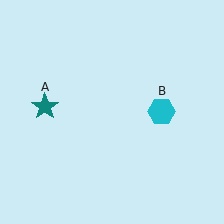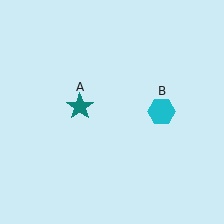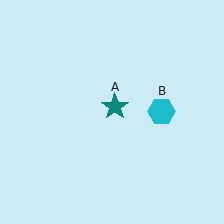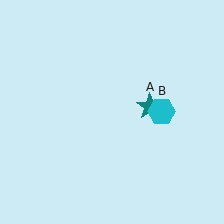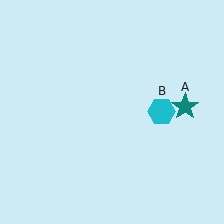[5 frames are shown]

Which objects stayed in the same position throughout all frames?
Cyan hexagon (object B) remained stationary.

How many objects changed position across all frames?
1 object changed position: teal star (object A).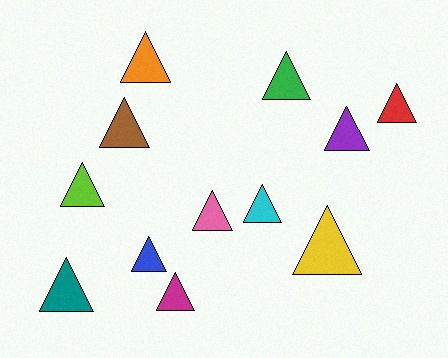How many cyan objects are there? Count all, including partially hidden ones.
There is 1 cyan object.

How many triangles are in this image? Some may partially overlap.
There are 12 triangles.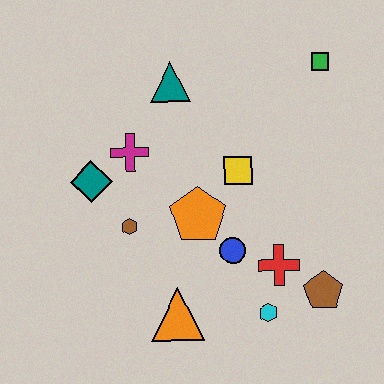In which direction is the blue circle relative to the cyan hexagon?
The blue circle is above the cyan hexagon.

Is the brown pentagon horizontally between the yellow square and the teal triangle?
No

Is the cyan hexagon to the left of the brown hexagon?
No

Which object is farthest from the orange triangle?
The green square is farthest from the orange triangle.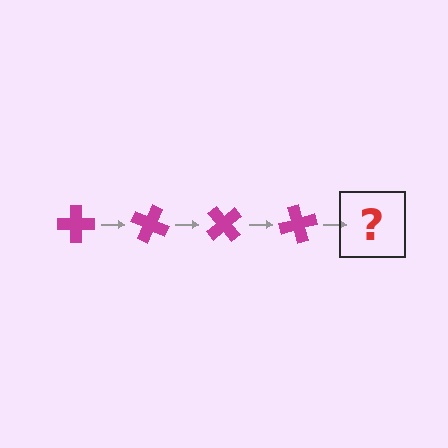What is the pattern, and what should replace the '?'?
The pattern is that the cross rotates 25 degrees each step. The '?' should be a magenta cross rotated 100 degrees.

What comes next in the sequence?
The next element should be a magenta cross rotated 100 degrees.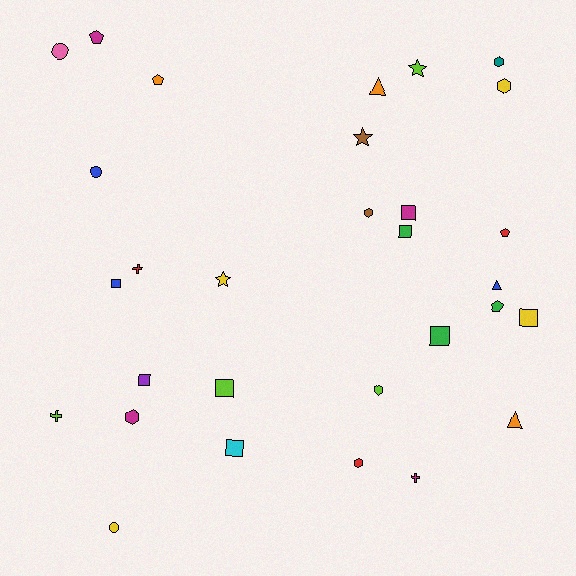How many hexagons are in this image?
There are 6 hexagons.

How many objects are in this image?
There are 30 objects.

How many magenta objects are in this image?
There are 4 magenta objects.